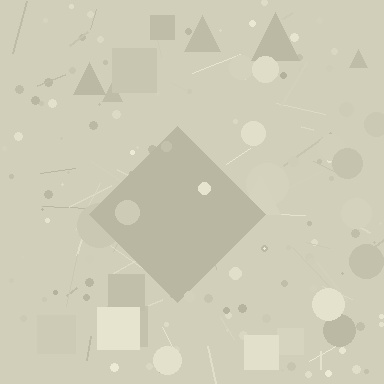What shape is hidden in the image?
A diamond is hidden in the image.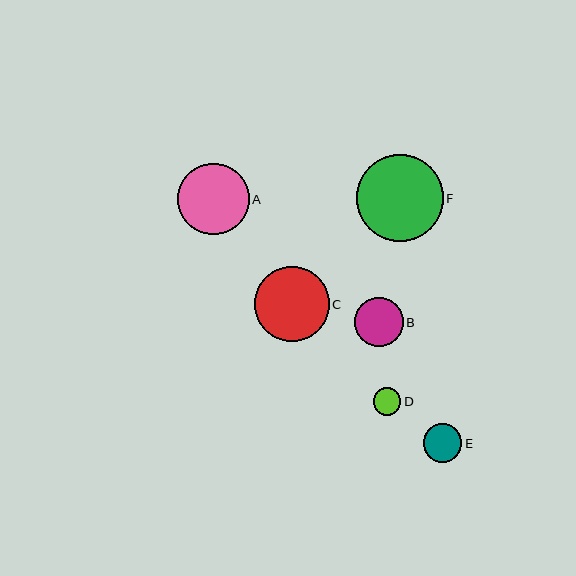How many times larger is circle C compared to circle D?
Circle C is approximately 2.7 times the size of circle D.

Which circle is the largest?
Circle F is the largest with a size of approximately 87 pixels.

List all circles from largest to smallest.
From largest to smallest: F, C, A, B, E, D.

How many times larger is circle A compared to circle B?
Circle A is approximately 1.5 times the size of circle B.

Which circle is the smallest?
Circle D is the smallest with a size of approximately 27 pixels.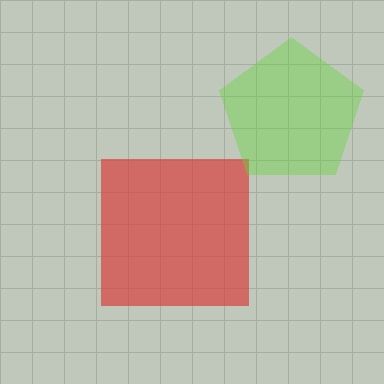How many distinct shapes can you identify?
There are 2 distinct shapes: a red square, a lime pentagon.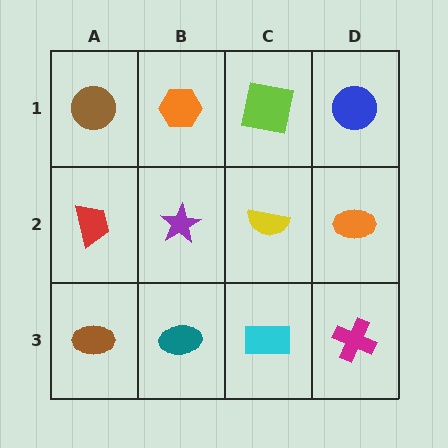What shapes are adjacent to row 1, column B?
A purple star (row 2, column B), a brown circle (row 1, column A), a lime square (row 1, column C).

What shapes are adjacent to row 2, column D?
A blue circle (row 1, column D), a magenta cross (row 3, column D), a yellow semicircle (row 2, column C).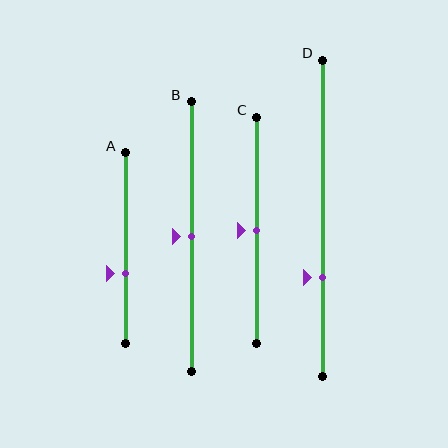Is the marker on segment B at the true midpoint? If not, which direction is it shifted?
Yes, the marker on segment B is at the true midpoint.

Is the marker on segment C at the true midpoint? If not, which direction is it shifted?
Yes, the marker on segment C is at the true midpoint.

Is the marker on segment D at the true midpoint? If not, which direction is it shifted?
No, the marker on segment D is shifted downward by about 19% of the segment length.